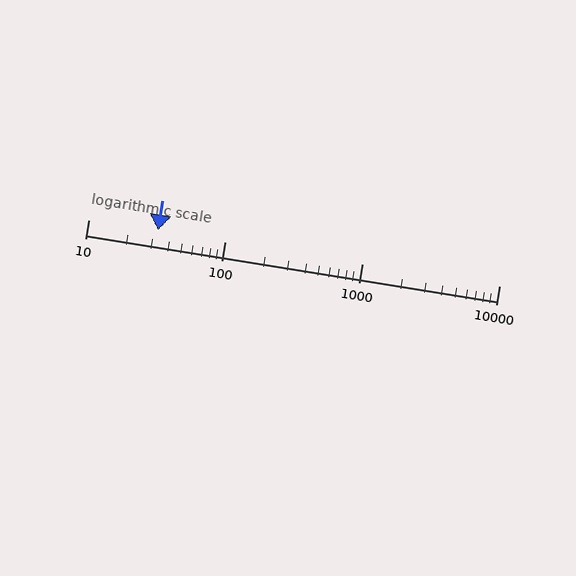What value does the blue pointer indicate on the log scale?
The pointer indicates approximately 32.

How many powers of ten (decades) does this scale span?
The scale spans 3 decades, from 10 to 10000.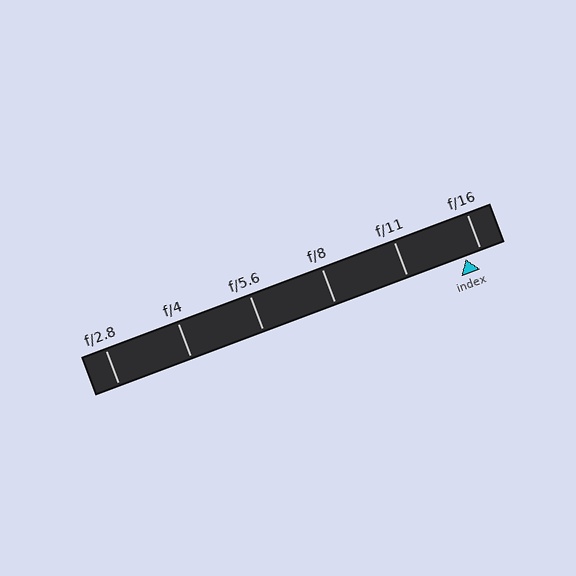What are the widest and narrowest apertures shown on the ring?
The widest aperture shown is f/2.8 and the narrowest is f/16.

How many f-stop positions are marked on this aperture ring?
There are 6 f-stop positions marked.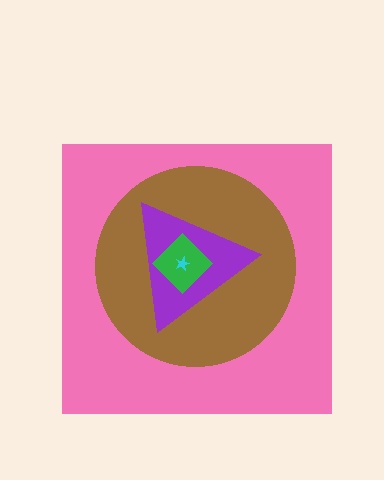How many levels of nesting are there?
5.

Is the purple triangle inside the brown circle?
Yes.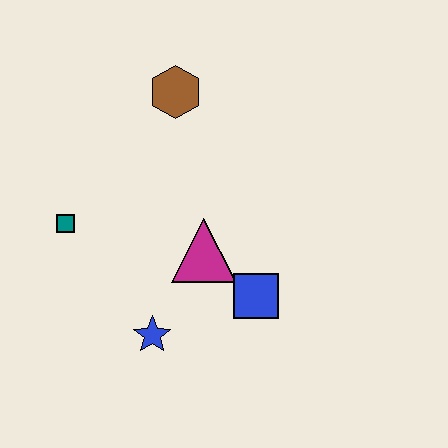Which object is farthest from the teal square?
The blue square is farthest from the teal square.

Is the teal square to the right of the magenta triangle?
No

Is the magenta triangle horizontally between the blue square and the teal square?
Yes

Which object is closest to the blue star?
The magenta triangle is closest to the blue star.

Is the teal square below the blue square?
No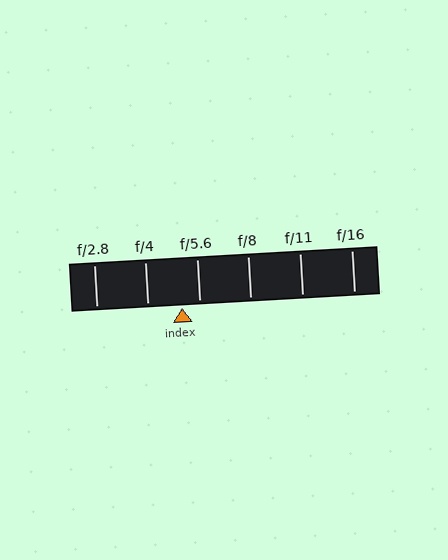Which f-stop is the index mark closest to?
The index mark is closest to f/5.6.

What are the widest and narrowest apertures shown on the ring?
The widest aperture shown is f/2.8 and the narrowest is f/16.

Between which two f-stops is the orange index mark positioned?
The index mark is between f/4 and f/5.6.